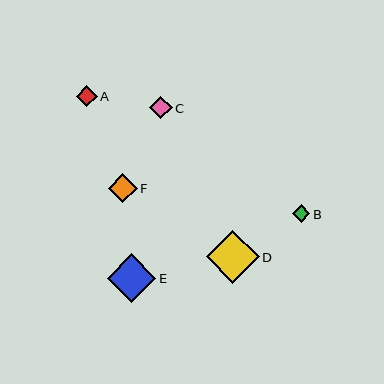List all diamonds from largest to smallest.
From largest to smallest: D, E, F, C, A, B.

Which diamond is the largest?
Diamond D is the largest with a size of approximately 53 pixels.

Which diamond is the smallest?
Diamond B is the smallest with a size of approximately 18 pixels.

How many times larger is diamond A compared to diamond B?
Diamond A is approximately 1.1 times the size of diamond B.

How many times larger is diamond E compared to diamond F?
Diamond E is approximately 1.7 times the size of diamond F.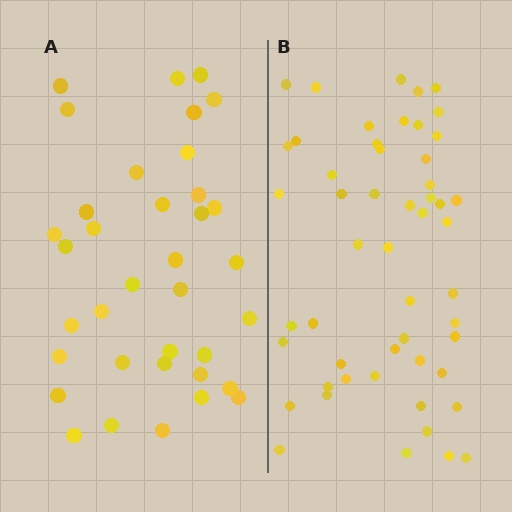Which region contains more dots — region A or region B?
Region B (the right region) has more dots.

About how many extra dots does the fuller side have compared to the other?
Region B has approximately 15 more dots than region A.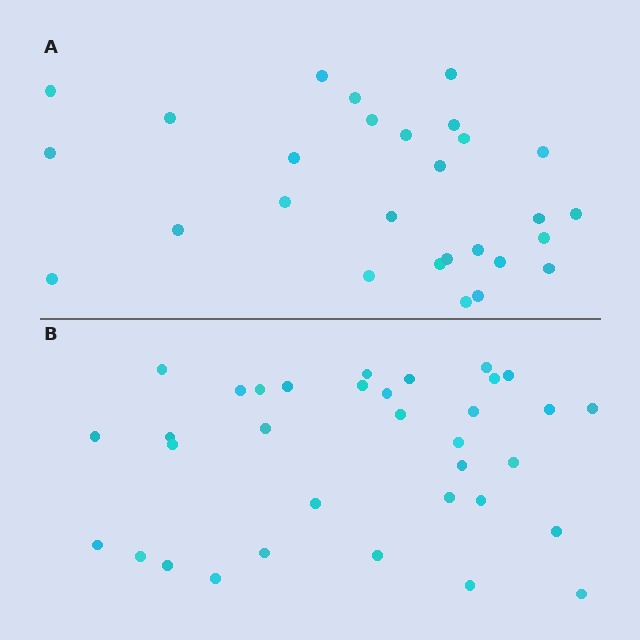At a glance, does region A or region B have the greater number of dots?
Region B (the bottom region) has more dots.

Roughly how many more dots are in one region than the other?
Region B has about 6 more dots than region A.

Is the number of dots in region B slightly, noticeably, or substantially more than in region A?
Region B has only slightly more — the two regions are fairly close. The ratio is roughly 1.2 to 1.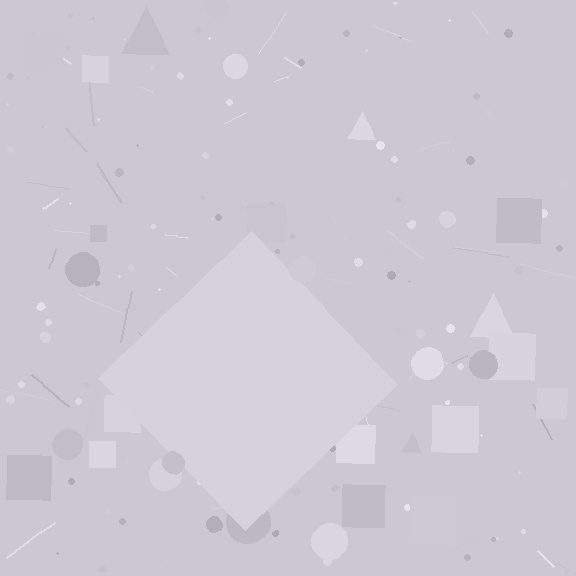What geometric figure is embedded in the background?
A diamond is embedded in the background.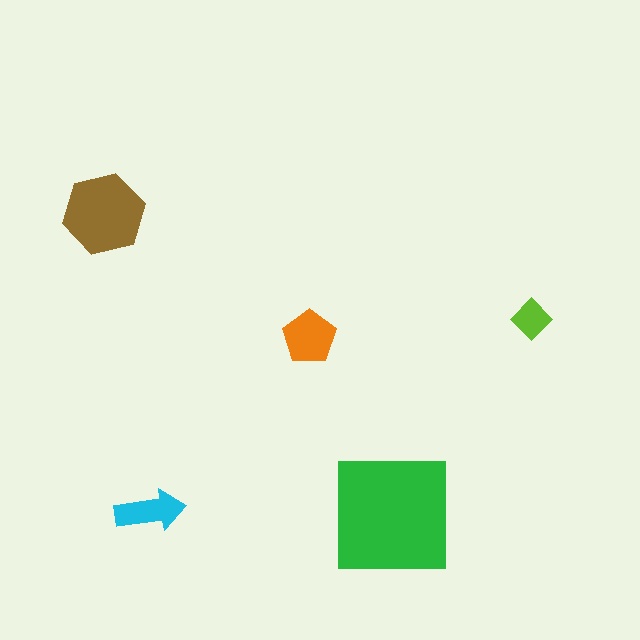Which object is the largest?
The green square.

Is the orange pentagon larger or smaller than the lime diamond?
Larger.